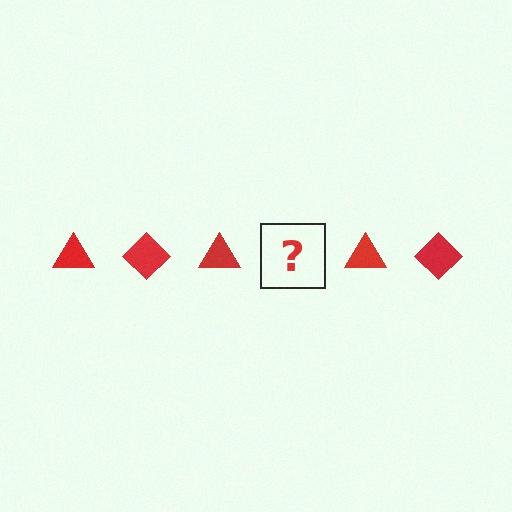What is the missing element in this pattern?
The missing element is a red diamond.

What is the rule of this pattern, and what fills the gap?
The rule is that the pattern cycles through triangle, diamond shapes in red. The gap should be filled with a red diamond.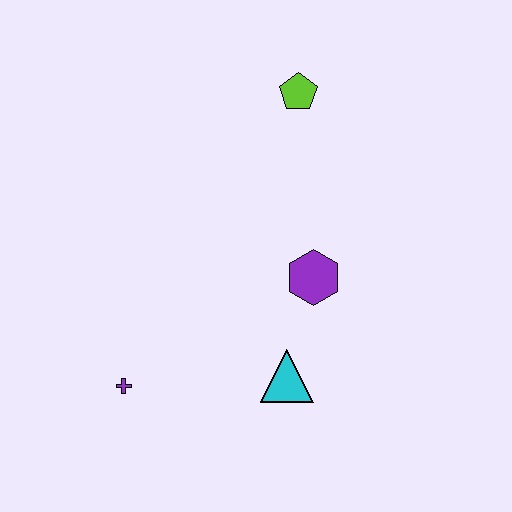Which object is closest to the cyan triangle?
The purple hexagon is closest to the cyan triangle.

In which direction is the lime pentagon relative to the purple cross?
The lime pentagon is above the purple cross.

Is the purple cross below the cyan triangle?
Yes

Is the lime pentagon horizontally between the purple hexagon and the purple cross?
Yes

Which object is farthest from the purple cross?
The lime pentagon is farthest from the purple cross.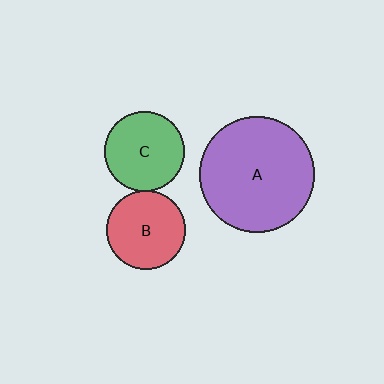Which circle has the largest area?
Circle A (purple).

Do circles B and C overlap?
Yes.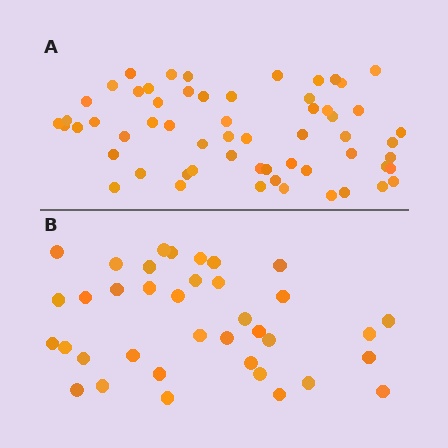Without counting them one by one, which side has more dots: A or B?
Region A (the top region) has more dots.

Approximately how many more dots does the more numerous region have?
Region A has approximately 20 more dots than region B.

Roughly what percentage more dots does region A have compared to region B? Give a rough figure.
About 60% more.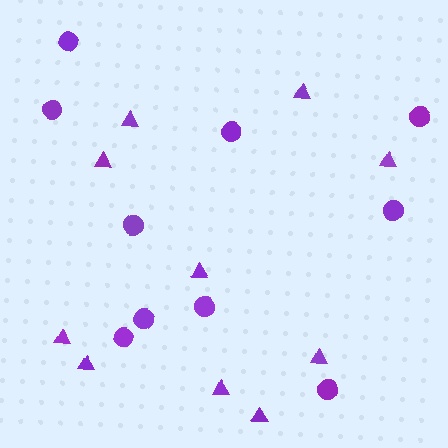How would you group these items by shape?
There are 2 groups: one group of triangles (10) and one group of circles (10).